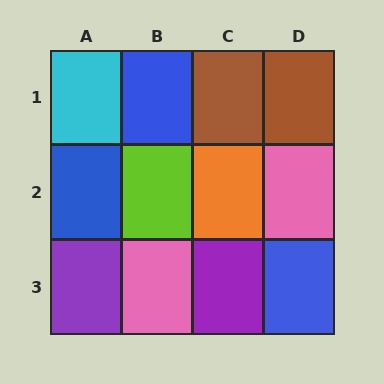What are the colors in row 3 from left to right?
Purple, pink, purple, blue.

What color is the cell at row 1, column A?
Cyan.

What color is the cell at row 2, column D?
Pink.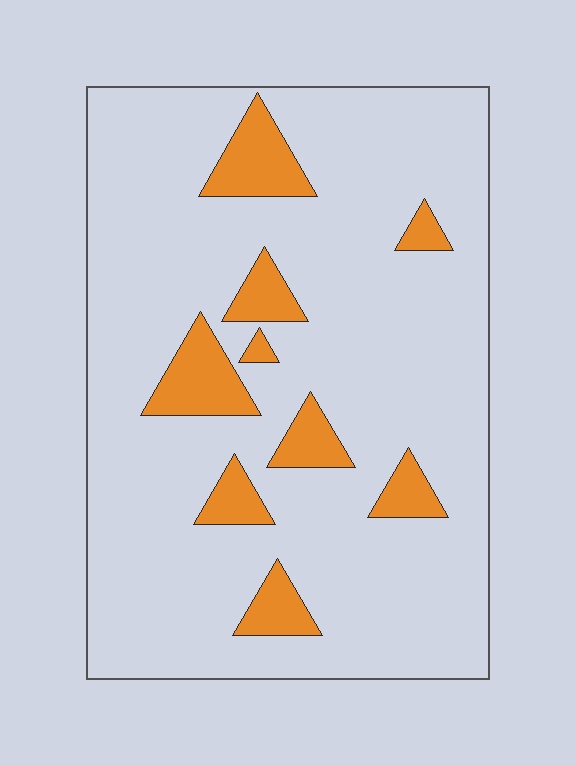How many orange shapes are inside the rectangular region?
9.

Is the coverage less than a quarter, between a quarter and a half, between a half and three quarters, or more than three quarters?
Less than a quarter.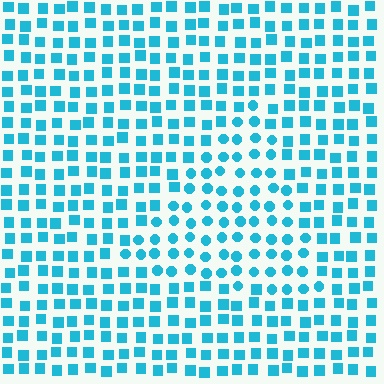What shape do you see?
I see a triangle.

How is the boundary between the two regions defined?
The boundary is defined by a change in element shape: circles inside vs. squares outside. All elements share the same color and spacing.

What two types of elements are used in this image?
The image uses circles inside the triangle region and squares outside it.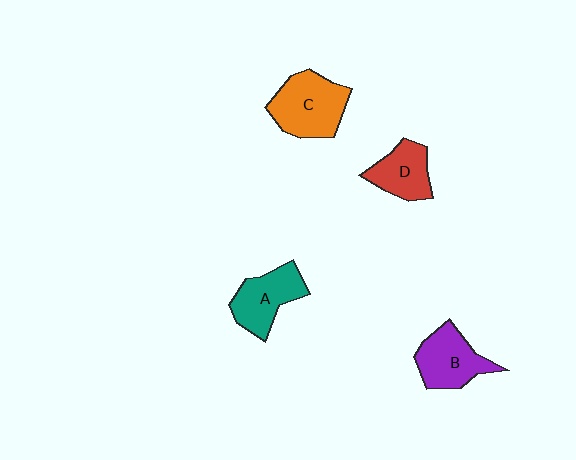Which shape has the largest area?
Shape C (orange).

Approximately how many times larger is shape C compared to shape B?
Approximately 1.2 times.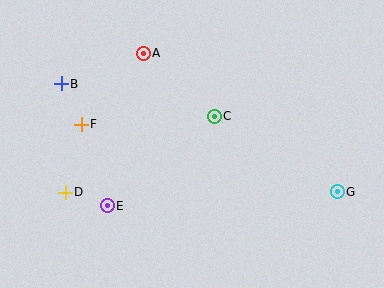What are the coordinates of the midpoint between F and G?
The midpoint between F and G is at (209, 158).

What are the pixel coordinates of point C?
Point C is at (214, 116).